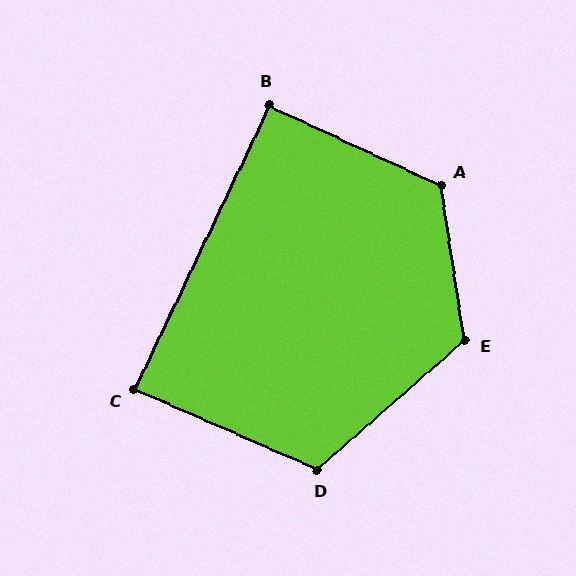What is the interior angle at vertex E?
Approximately 123 degrees (obtuse).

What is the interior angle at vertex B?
Approximately 90 degrees (approximately right).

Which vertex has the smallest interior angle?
C, at approximately 89 degrees.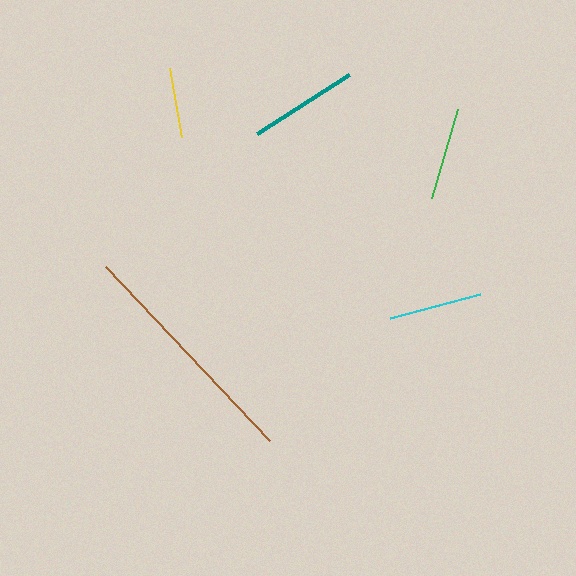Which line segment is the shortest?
The yellow line is the shortest at approximately 70 pixels.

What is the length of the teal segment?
The teal segment is approximately 109 pixels long.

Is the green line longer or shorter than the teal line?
The teal line is longer than the green line.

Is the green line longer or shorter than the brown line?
The brown line is longer than the green line.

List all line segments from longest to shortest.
From longest to shortest: brown, teal, green, cyan, yellow.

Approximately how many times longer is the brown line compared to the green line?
The brown line is approximately 2.6 times the length of the green line.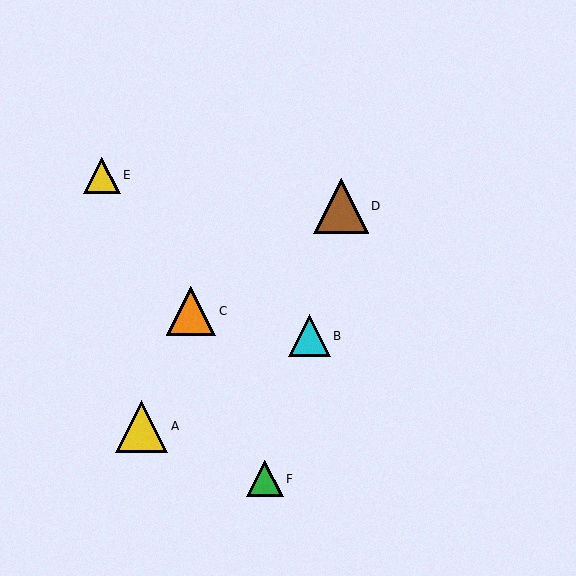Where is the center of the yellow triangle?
The center of the yellow triangle is at (142, 426).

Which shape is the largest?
The brown triangle (labeled D) is the largest.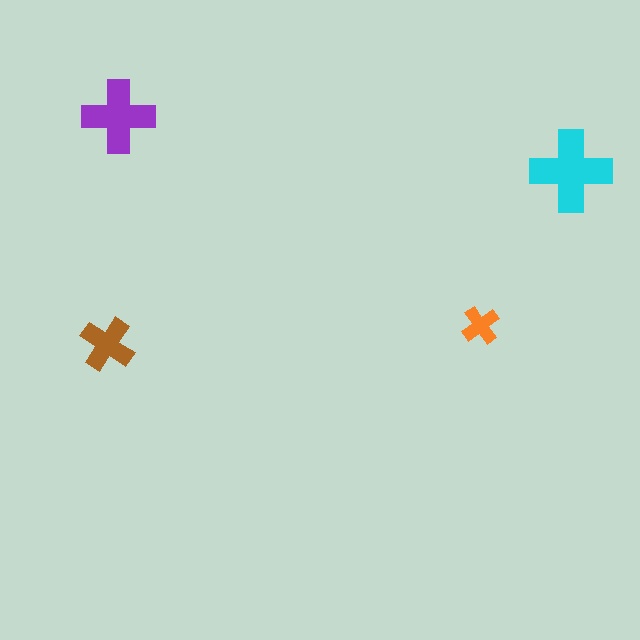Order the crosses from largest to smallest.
the cyan one, the purple one, the brown one, the orange one.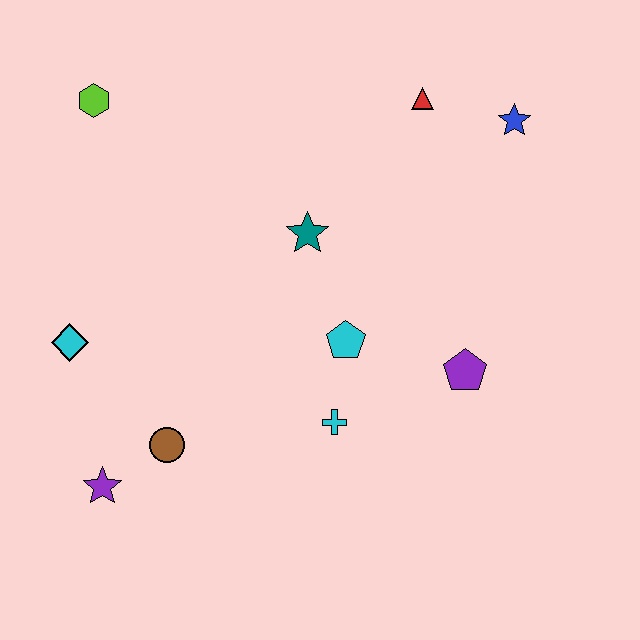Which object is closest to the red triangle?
The blue star is closest to the red triangle.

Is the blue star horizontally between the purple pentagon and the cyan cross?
No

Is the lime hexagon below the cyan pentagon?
No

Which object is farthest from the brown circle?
The blue star is farthest from the brown circle.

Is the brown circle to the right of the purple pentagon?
No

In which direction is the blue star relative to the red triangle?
The blue star is to the right of the red triangle.